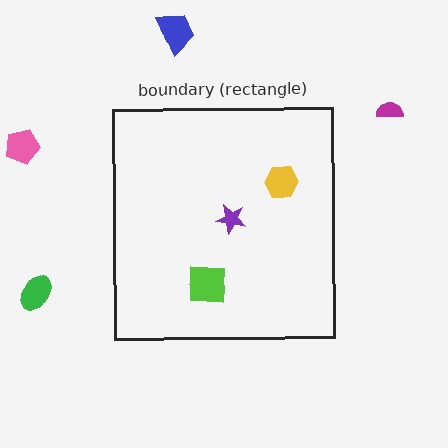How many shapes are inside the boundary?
3 inside, 4 outside.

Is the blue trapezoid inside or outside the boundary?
Outside.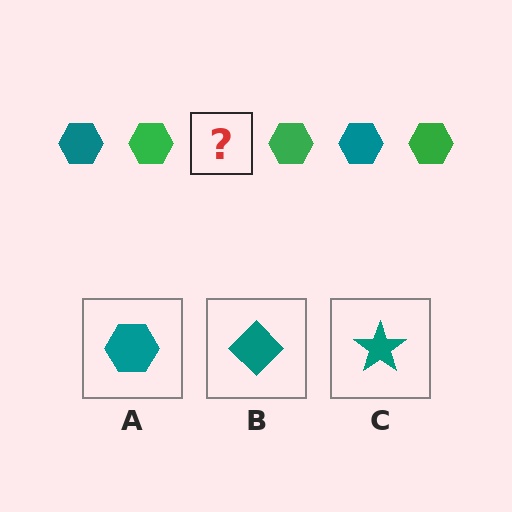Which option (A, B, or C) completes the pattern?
A.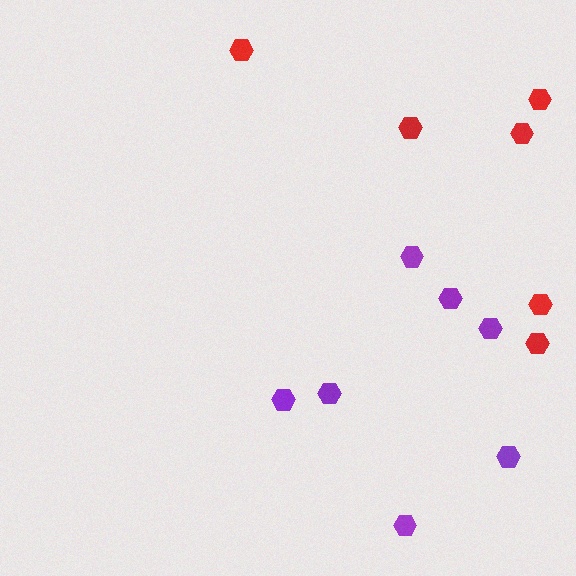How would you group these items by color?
There are 2 groups: one group of red hexagons (6) and one group of purple hexagons (7).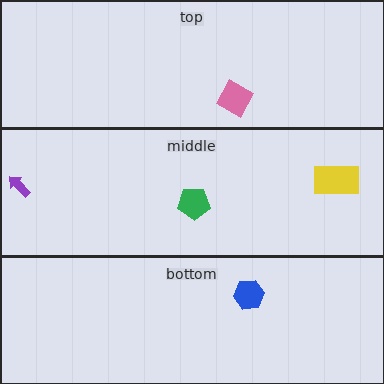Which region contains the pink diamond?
The top region.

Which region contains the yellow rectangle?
The middle region.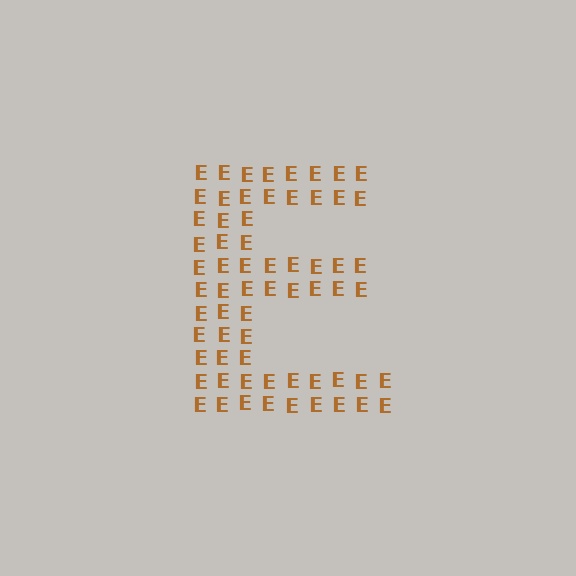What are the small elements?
The small elements are letter E's.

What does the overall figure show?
The overall figure shows the letter E.